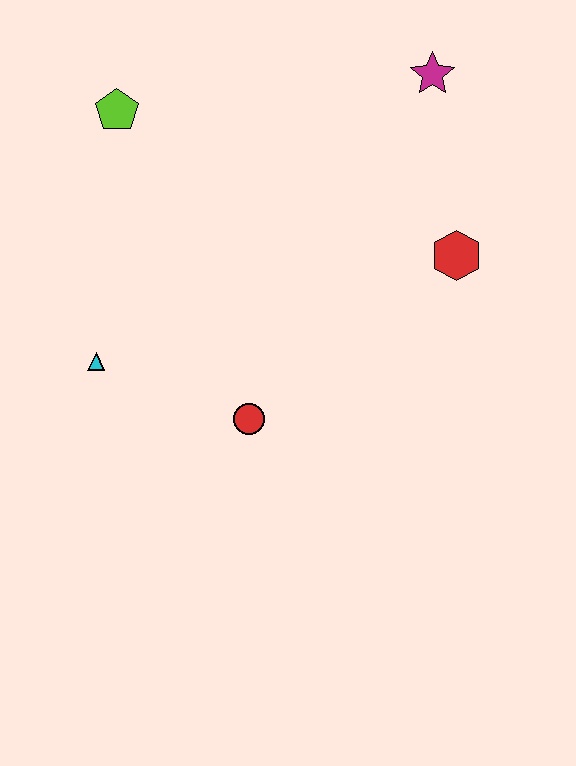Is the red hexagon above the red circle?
Yes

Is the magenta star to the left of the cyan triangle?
No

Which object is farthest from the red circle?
The magenta star is farthest from the red circle.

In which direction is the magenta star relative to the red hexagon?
The magenta star is above the red hexagon.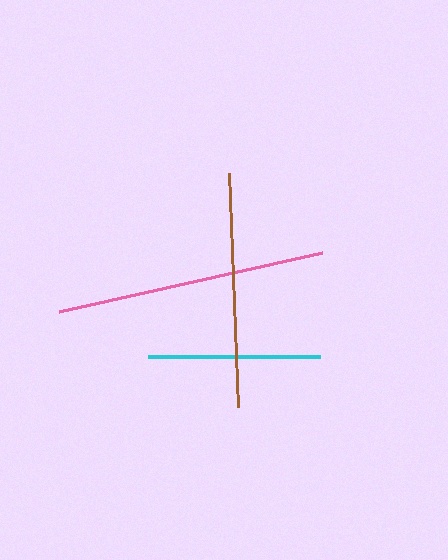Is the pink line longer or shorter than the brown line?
The pink line is longer than the brown line.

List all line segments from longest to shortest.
From longest to shortest: pink, brown, cyan.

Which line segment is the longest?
The pink line is the longest at approximately 269 pixels.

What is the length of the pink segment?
The pink segment is approximately 269 pixels long.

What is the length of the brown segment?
The brown segment is approximately 234 pixels long.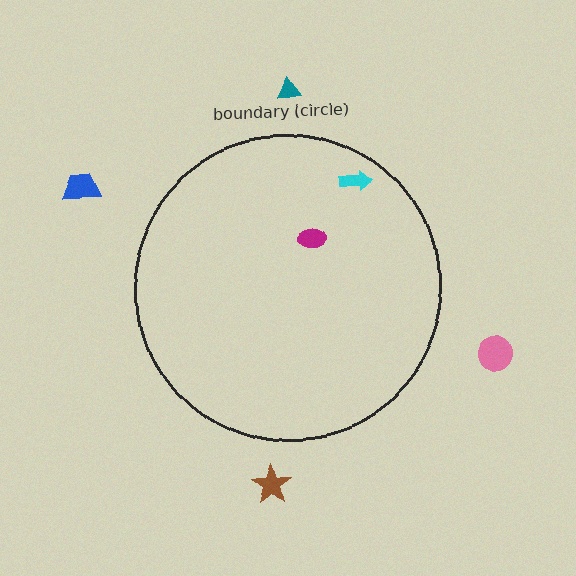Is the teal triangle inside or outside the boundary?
Outside.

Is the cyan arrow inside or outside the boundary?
Inside.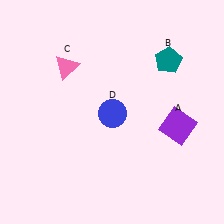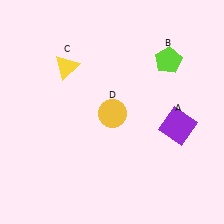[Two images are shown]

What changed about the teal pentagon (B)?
In Image 1, B is teal. In Image 2, it changed to lime.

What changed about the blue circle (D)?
In Image 1, D is blue. In Image 2, it changed to yellow.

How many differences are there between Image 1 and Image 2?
There are 3 differences between the two images.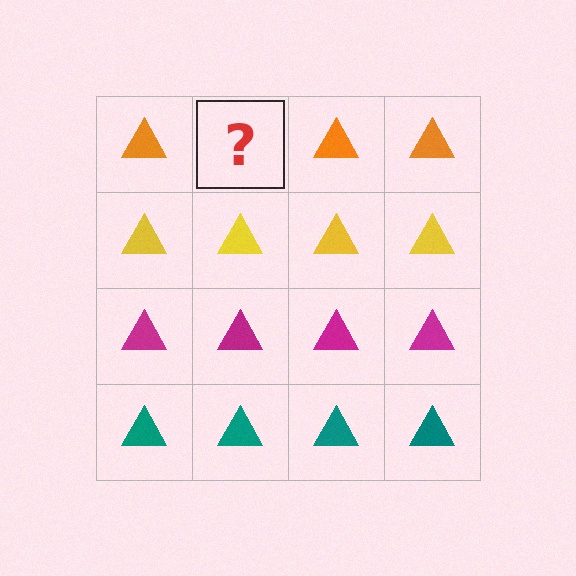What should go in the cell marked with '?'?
The missing cell should contain an orange triangle.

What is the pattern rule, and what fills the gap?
The rule is that each row has a consistent color. The gap should be filled with an orange triangle.